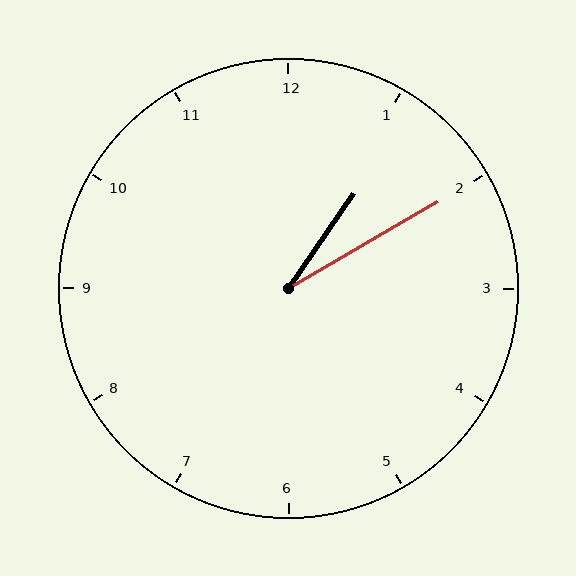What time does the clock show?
1:10.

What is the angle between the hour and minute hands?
Approximately 25 degrees.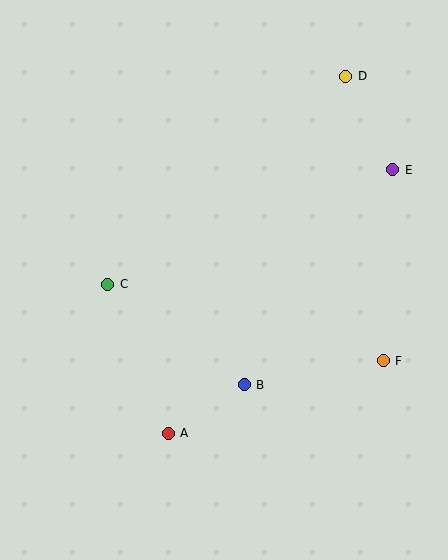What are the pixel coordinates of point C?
Point C is at (108, 284).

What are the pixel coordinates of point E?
Point E is at (393, 170).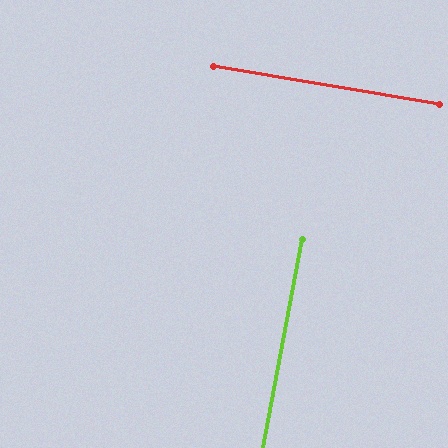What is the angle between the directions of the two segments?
Approximately 89 degrees.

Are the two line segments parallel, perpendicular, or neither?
Perpendicular — they meet at approximately 89°.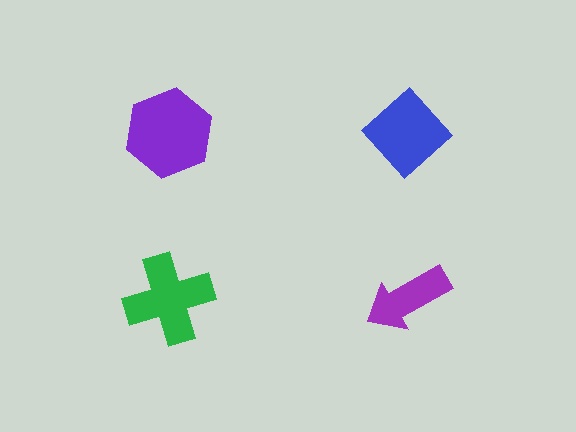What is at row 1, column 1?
A purple hexagon.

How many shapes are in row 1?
2 shapes.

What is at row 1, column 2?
A blue diamond.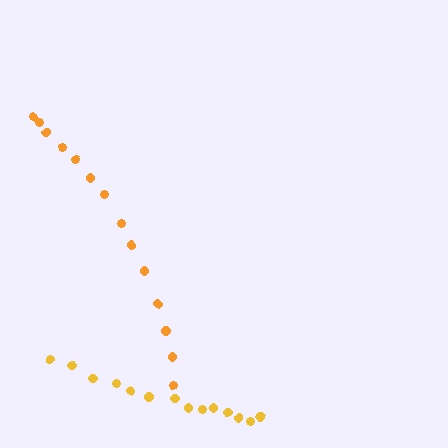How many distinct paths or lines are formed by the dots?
There are 2 distinct paths.